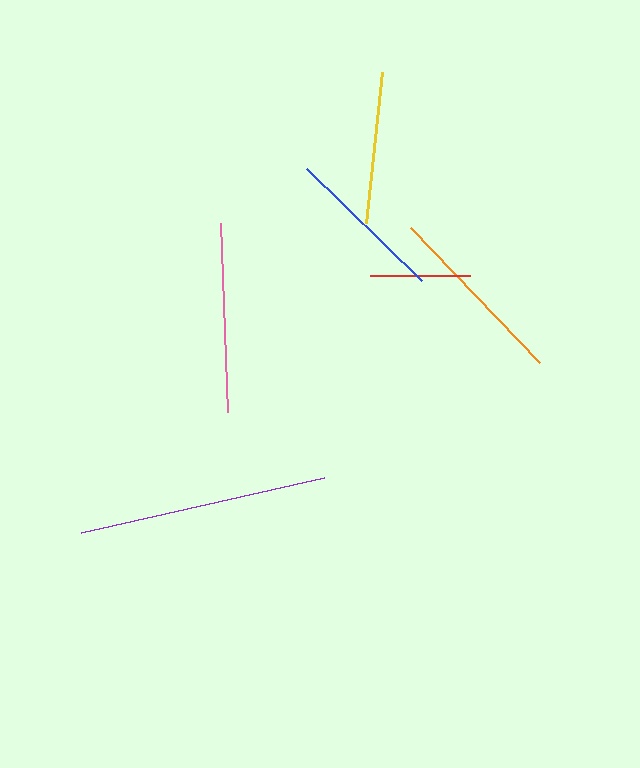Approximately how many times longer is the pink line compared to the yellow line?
The pink line is approximately 1.2 times the length of the yellow line.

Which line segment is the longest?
The purple line is the longest at approximately 250 pixels.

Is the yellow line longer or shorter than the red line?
The yellow line is longer than the red line.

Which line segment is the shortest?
The red line is the shortest at approximately 100 pixels.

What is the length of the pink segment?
The pink segment is approximately 189 pixels long.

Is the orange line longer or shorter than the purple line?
The purple line is longer than the orange line.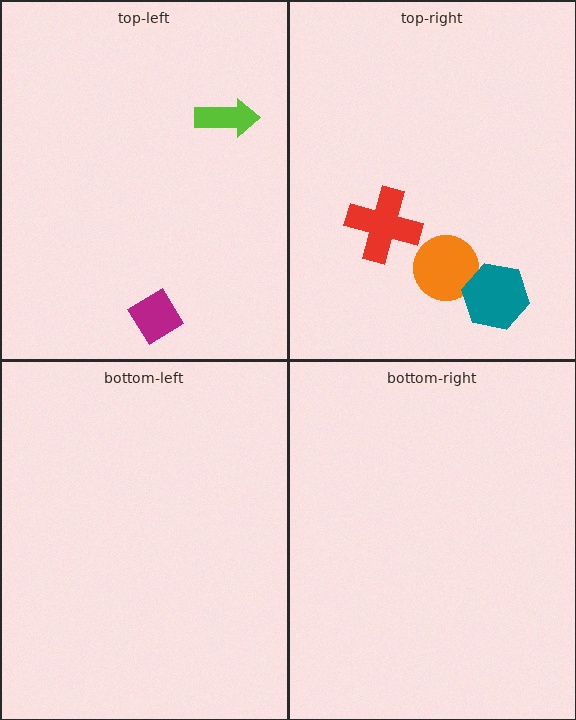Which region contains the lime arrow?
The top-left region.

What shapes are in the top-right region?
The red cross, the orange circle, the teal hexagon.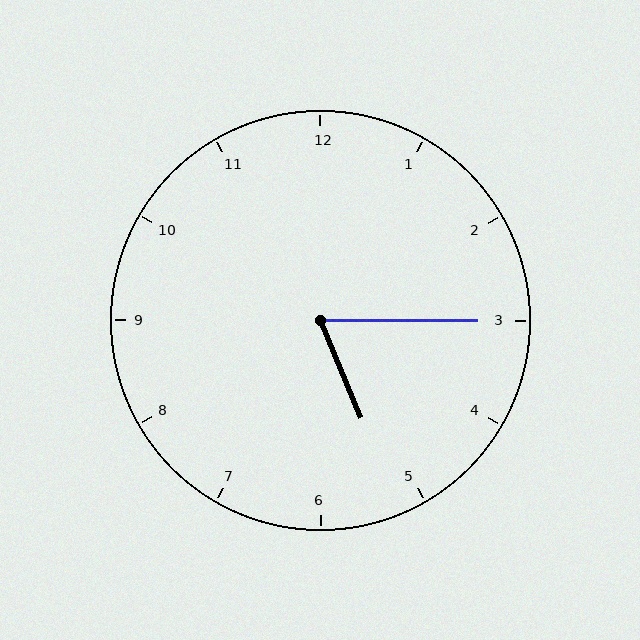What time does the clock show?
5:15.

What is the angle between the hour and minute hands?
Approximately 68 degrees.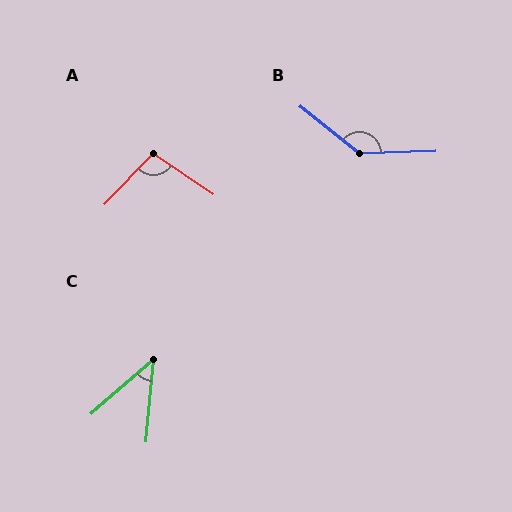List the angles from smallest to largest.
C (44°), A (99°), B (139°).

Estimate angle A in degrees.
Approximately 99 degrees.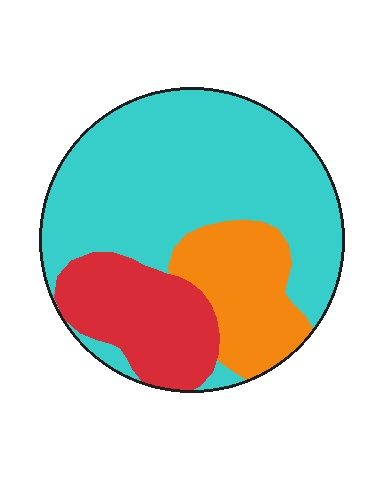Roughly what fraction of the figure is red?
Red covers roughly 20% of the figure.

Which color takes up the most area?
Cyan, at roughly 60%.